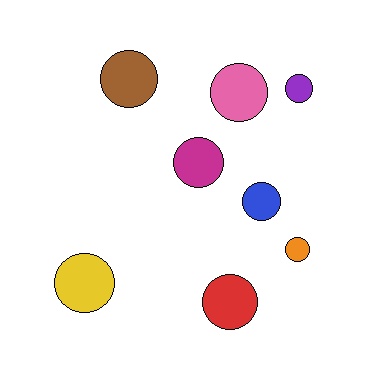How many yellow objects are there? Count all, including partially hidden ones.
There is 1 yellow object.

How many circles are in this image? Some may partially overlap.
There are 8 circles.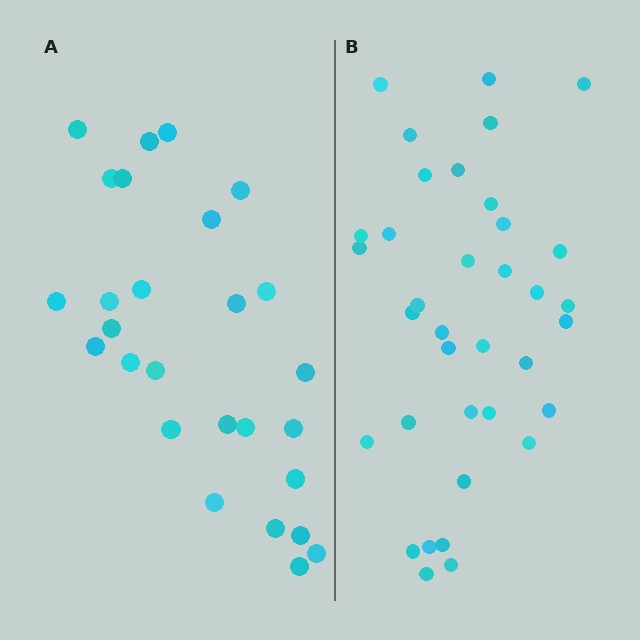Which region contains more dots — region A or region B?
Region B (the right region) has more dots.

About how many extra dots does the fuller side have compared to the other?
Region B has roughly 8 or so more dots than region A.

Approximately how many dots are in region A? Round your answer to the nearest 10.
About 30 dots. (The exact count is 27, which rounds to 30.)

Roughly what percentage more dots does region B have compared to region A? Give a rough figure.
About 35% more.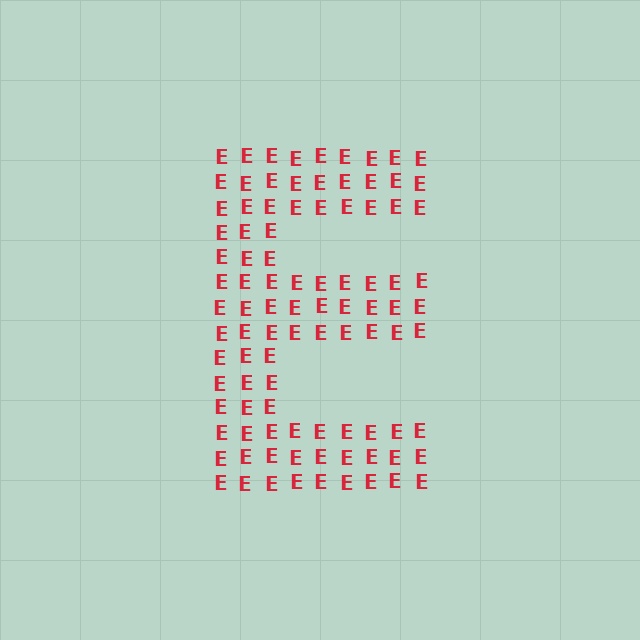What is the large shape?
The large shape is the letter E.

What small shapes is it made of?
It is made of small letter E's.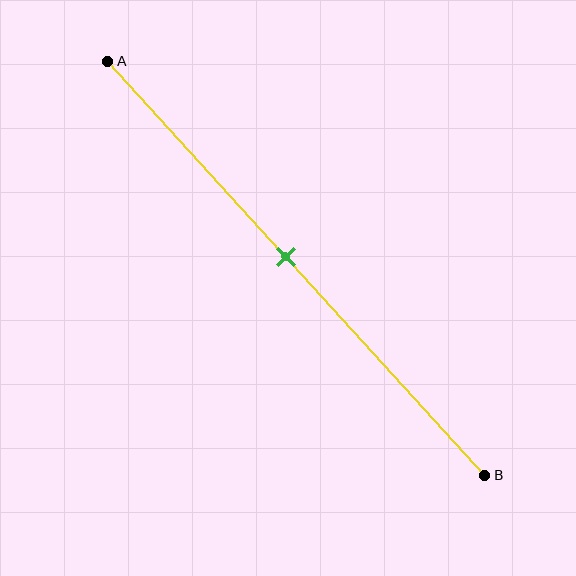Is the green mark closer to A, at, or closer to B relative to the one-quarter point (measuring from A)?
The green mark is closer to point B than the one-quarter point of segment AB.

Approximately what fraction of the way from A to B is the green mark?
The green mark is approximately 45% of the way from A to B.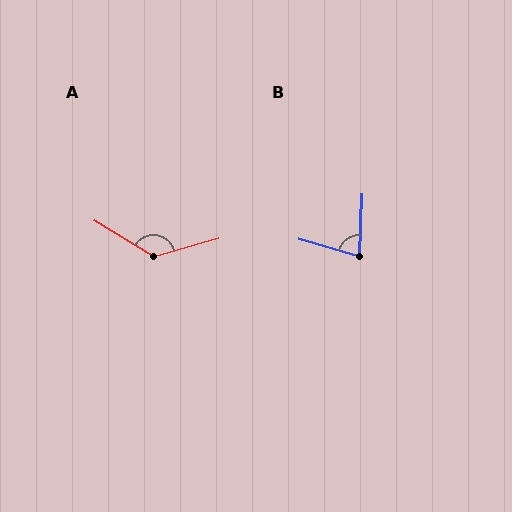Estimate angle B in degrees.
Approximately 76 degrees.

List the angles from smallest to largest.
B (76°), A (132°).